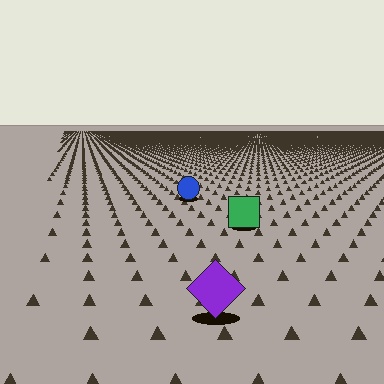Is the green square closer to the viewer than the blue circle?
Yes. The green square is closer — you can tell from the texture gradient: the ground texture is coarser near it.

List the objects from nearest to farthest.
From nearest to farthest: the purple diamond, the green square, the blue circle.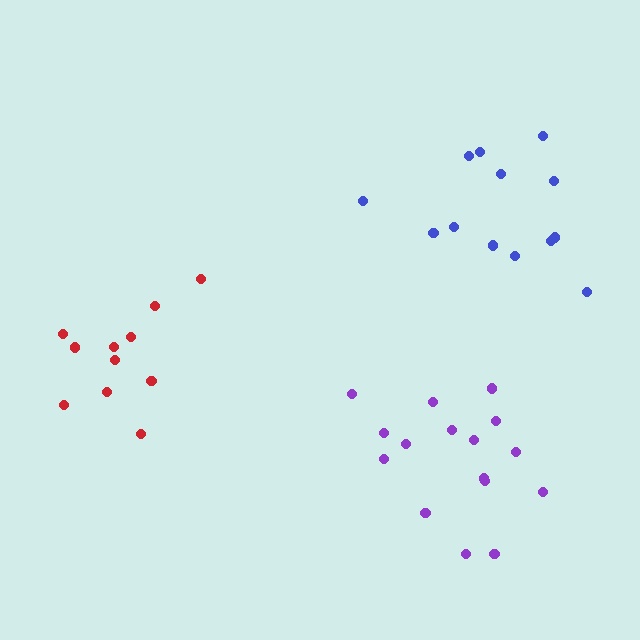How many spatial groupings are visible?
There are 3 spatial groupings.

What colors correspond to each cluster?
The clusters are colored: purple, red, blue.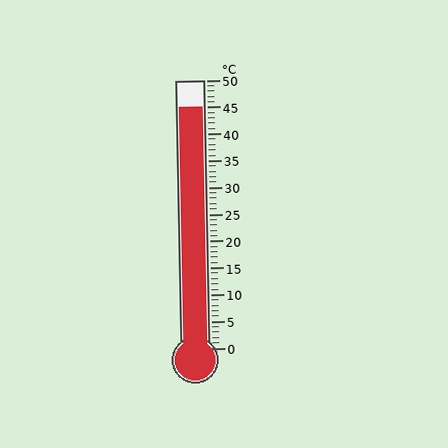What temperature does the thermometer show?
The thermometer shows approximately 45°C.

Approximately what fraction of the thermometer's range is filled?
The thermometer is filled to approximately 90% of its range.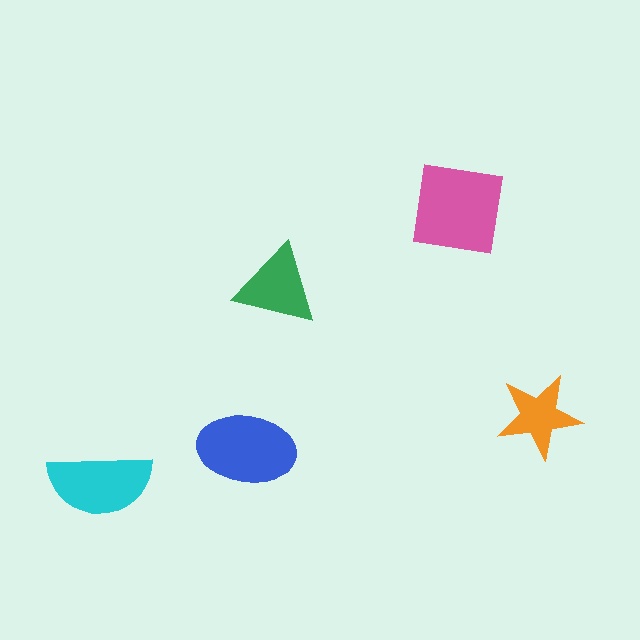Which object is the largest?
The pink square.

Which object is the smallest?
The orange star.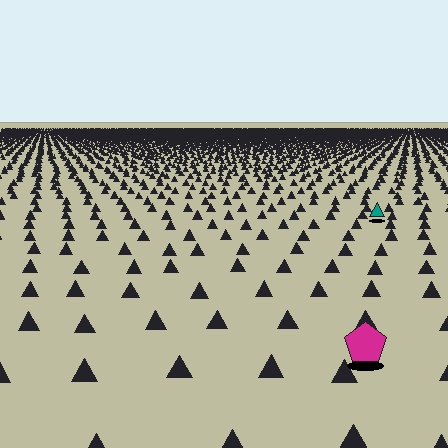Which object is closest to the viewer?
The magenta pentagon is closest. The texture marks near it are larger and more spread out.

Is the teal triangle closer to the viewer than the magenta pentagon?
No. The magenta pentagon is closer — you can tell from the texture gradient: the ground texture is coarser near it.